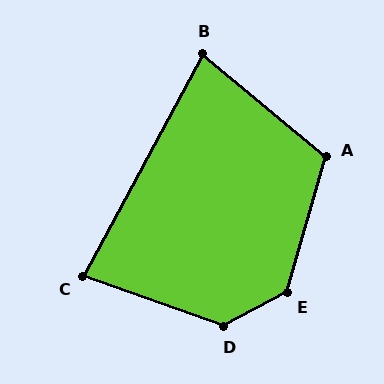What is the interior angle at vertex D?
Approximately 132 degrees (obtuse).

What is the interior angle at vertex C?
Approximately 81 degrees (acute).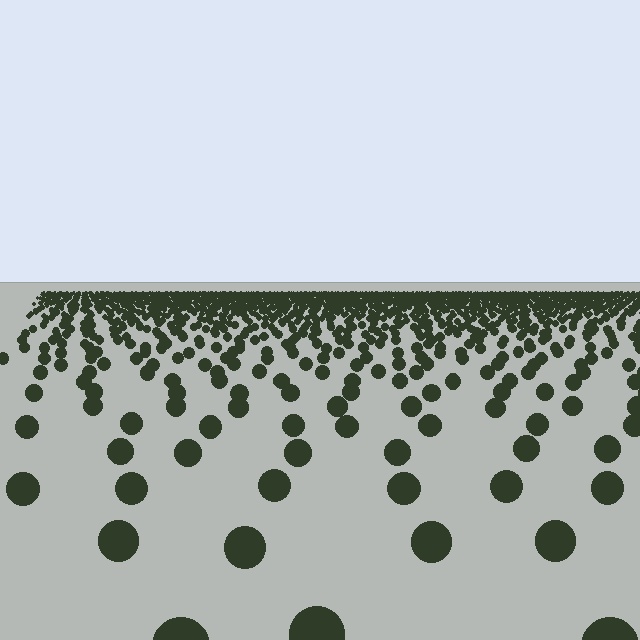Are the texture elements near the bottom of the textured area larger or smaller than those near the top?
Larger. Near the bottom, elements are closer to the viewer and appear at a bigger on-screen size.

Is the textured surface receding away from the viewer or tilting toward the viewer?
The surface is receding away from the viewer. Texture elements get smaller and denser toward the top.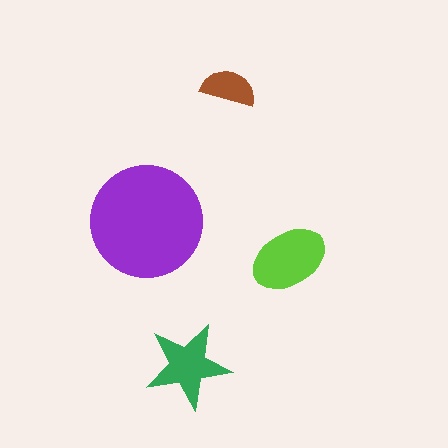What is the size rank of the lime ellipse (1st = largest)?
2nd.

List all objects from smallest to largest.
The brown semicircle, the green star, the lime ellipse, the purple circle.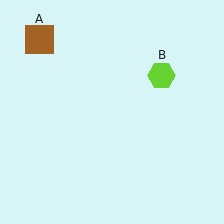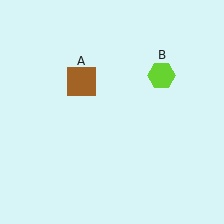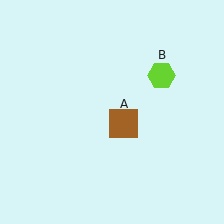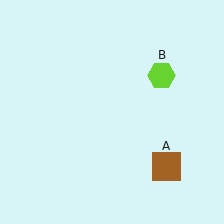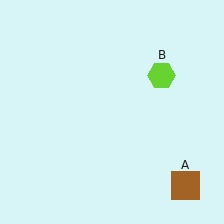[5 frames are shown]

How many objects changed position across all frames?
1 object changed position: brown square (object A).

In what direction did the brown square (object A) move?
The brown square (object A) moved down and to the right.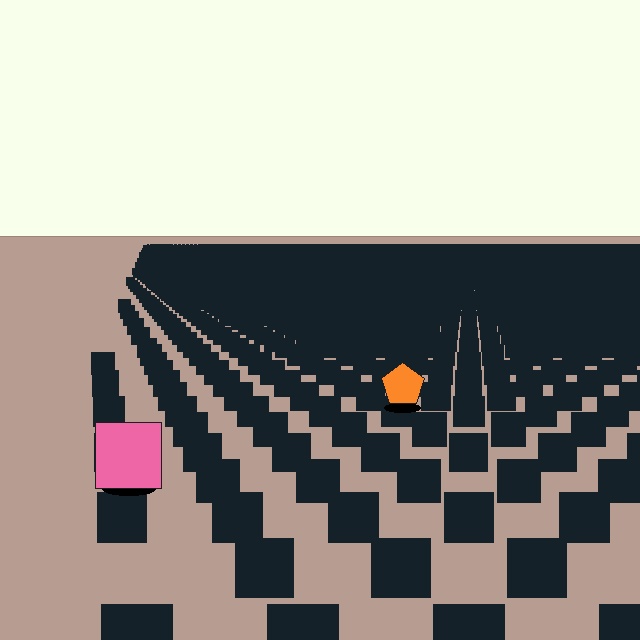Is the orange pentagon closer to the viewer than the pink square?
No. The pink square is closer — you can tell from the texture gradient: the ground texture is coarser near it.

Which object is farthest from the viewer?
The orange pentagon is farthest from the viewer. It appears smaller and the ground texture around it is denser.